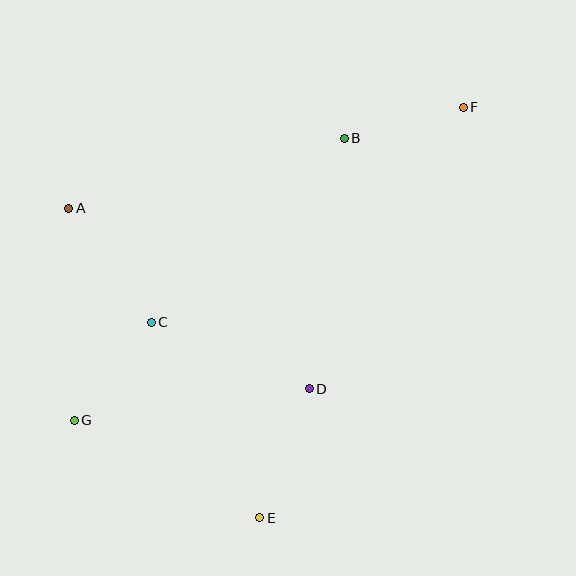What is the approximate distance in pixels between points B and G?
The distance between B and G is approximately 390 pixels.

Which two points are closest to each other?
Points B and F are closest to each other.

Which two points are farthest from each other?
Points F and G are farthest from each other.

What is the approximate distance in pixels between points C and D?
The distance between C and D is approximately 171 pixels.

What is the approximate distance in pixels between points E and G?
The distance between E and G is approximately 210 pixels.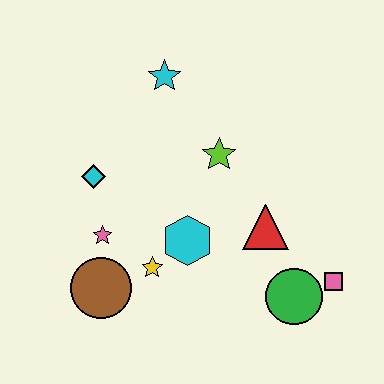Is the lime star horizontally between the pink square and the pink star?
Yes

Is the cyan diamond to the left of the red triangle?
Yes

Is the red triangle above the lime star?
No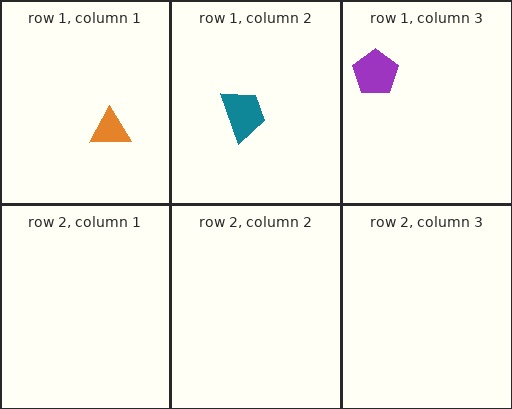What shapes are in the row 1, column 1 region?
The orange triangle.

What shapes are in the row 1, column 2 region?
The teal trapezoid.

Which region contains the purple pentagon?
The row 1, column 3 region.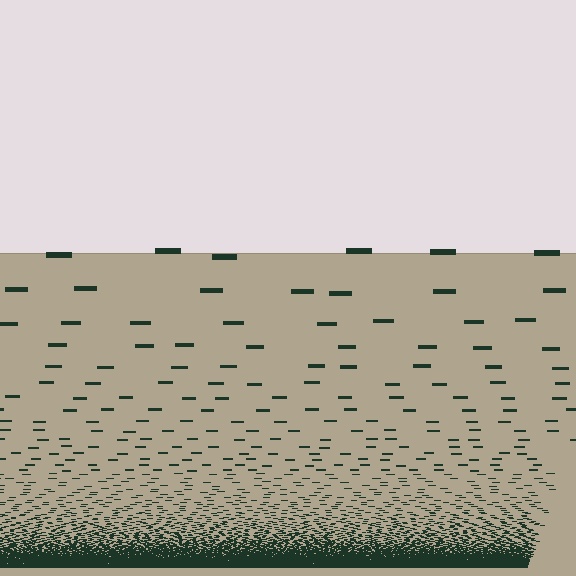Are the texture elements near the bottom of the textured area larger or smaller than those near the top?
Smaller. The gradient is inverted — elements near the bottom are smaller and denser.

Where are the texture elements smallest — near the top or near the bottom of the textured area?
Near the bottom.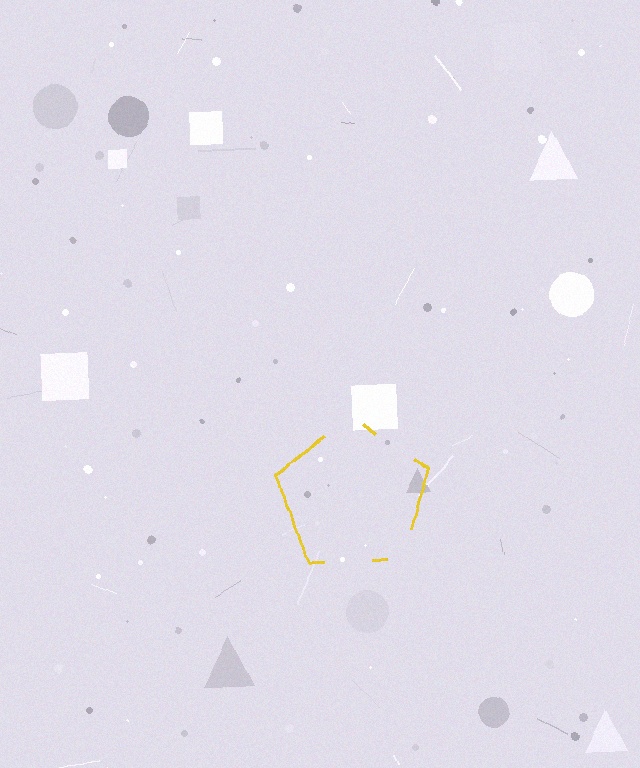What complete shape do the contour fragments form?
The contour fragments form a pentagon.